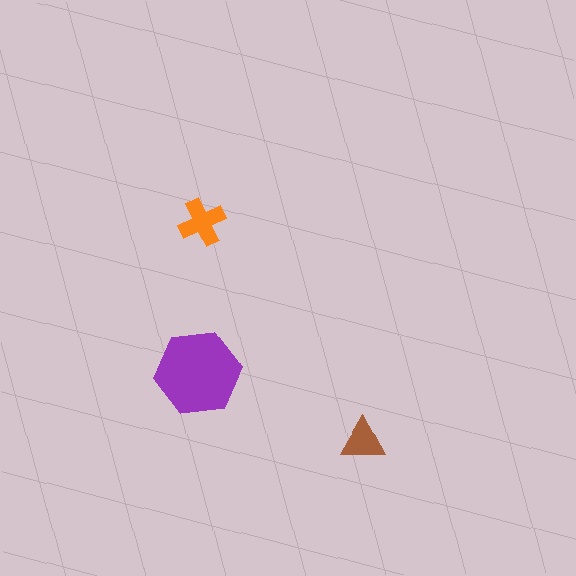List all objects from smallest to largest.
The brown triangle, the orange cross, the purple hexagon.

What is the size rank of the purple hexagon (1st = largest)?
1st.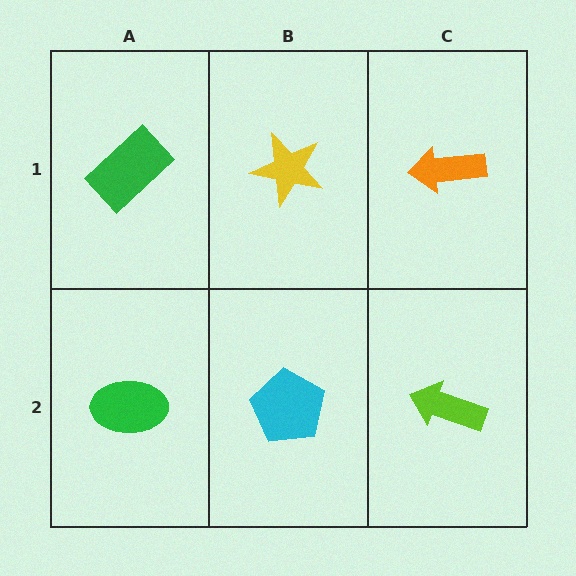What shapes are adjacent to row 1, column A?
A green ellipse (row 2, column A), a yellow star (row 1, column B).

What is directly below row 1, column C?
A lime arrow.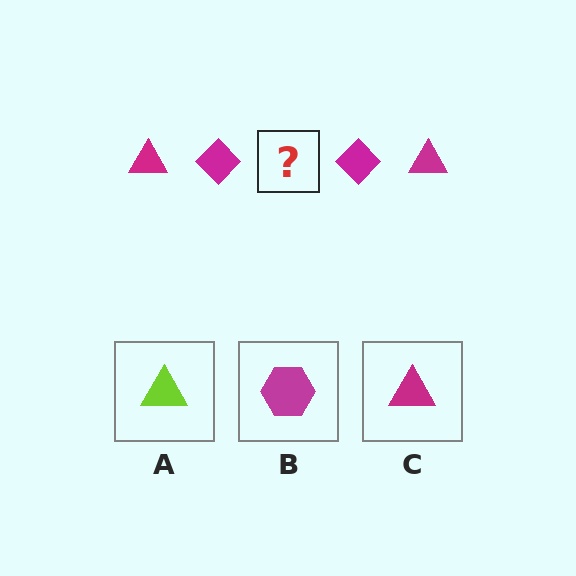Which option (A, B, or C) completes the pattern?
C.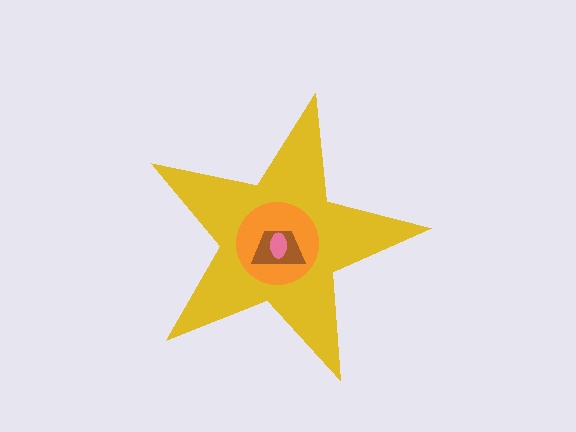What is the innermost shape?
The pink ellipse.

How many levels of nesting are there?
4.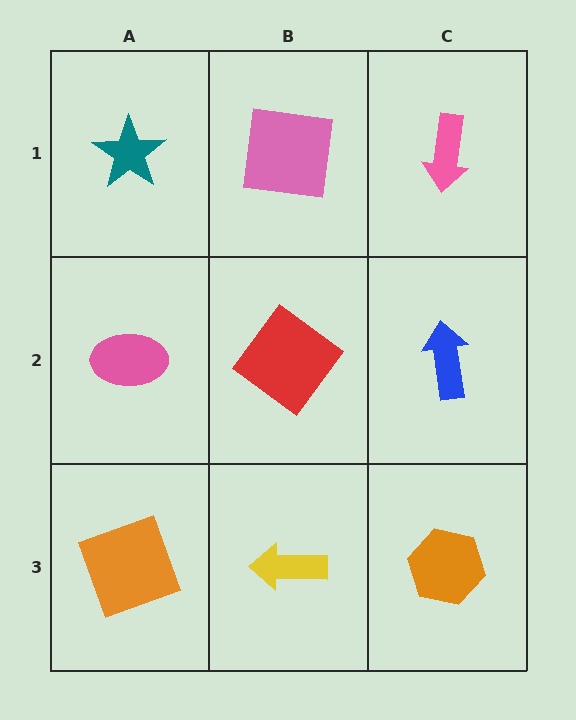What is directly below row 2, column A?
An orange square.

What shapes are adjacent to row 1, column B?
A red diamond (row 2, column B), a teal star (row 1, column A), a pink arrow (row 1, column C).